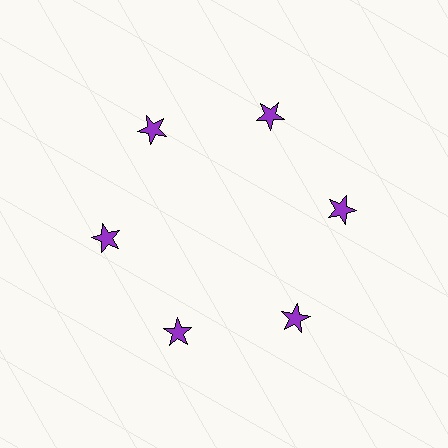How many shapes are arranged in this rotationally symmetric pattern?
There are 6 shapes, arranged in 6 groups of 1.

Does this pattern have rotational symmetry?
Yes, this pattern has 6-fold rotational symmetry. It looks the same after rotating 60 degrees around the center.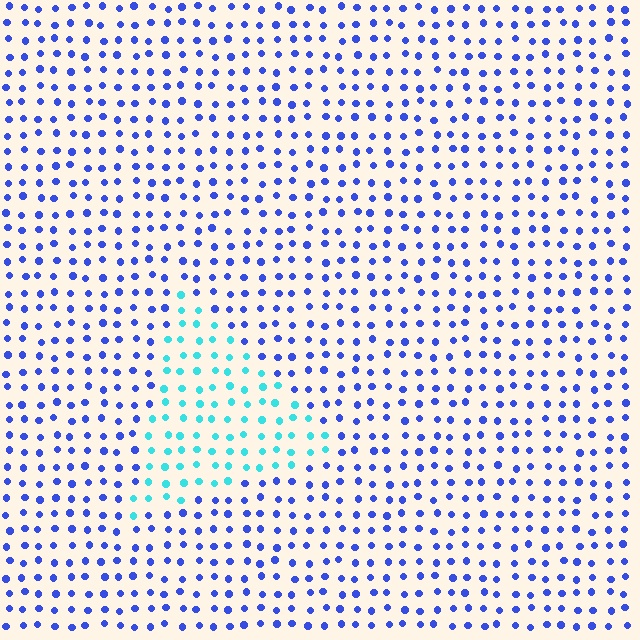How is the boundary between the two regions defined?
The boundary is defined purely by a slight shift in hue (about 52 degrees). Spacing, size, and orientation are identical on both sides.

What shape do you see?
I see a triangle.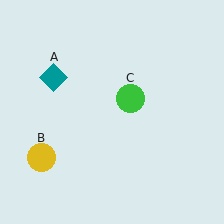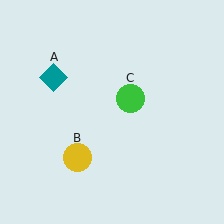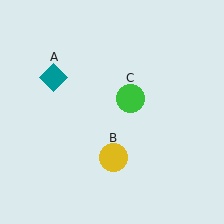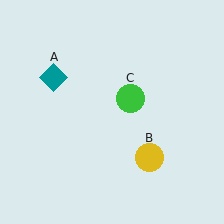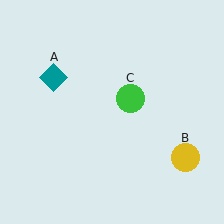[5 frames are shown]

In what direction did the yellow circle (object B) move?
The yellow circle (object B) moved right.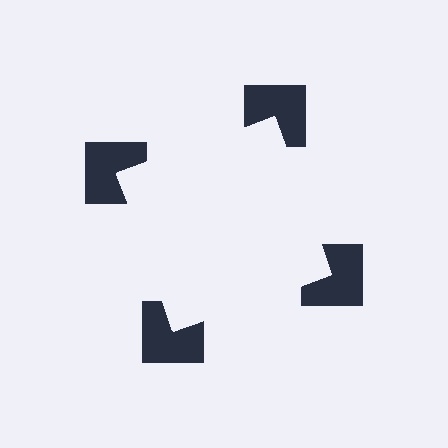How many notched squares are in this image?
There are 4 — one at each vertex of the illusory square.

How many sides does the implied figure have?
4 sides.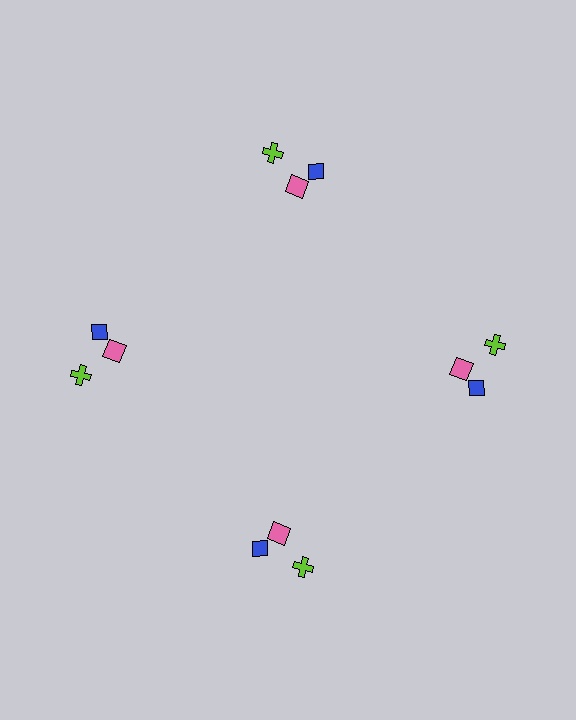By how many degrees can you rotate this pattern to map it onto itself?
The pattern maps onto itself every 90 degrees of rotation.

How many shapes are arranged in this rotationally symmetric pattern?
There are 12 shapes, arranged in 4 groups of 3.